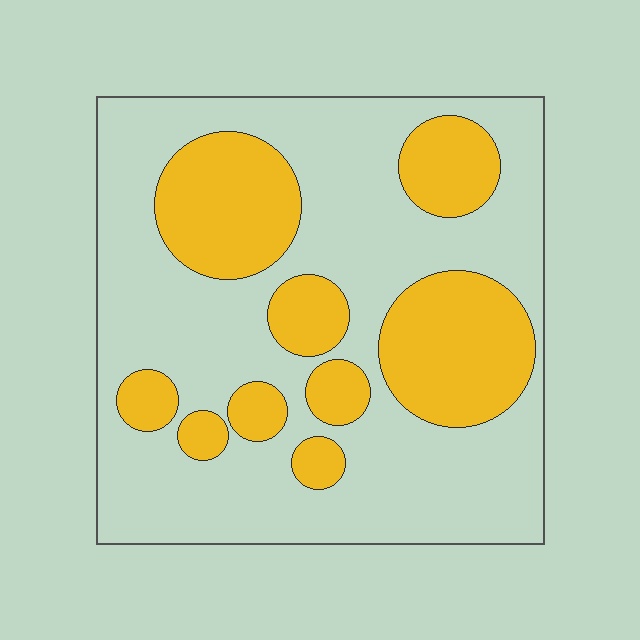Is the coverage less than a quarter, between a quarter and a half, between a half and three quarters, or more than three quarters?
Between a quarter and a half.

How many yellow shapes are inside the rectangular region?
9.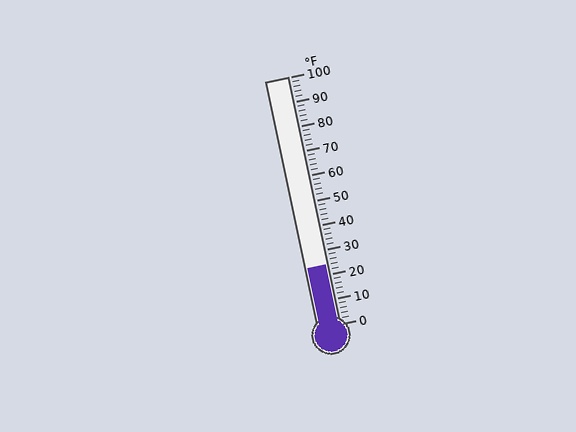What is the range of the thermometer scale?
The thermometer scale ranges from 0°F to 100°F.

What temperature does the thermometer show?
The thermometer shows approximately 24°F.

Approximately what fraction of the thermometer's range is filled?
The thermometer is filled to approximately 25% of its range.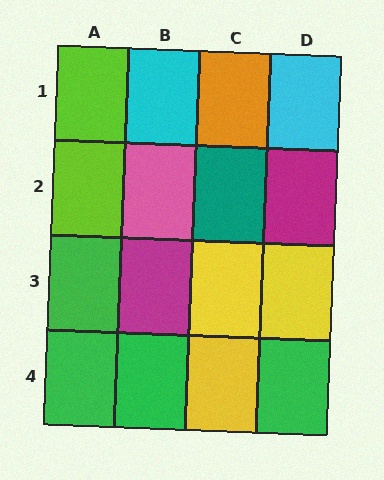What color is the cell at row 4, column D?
Green.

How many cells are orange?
1 cell is orange.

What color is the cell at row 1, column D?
Cyan.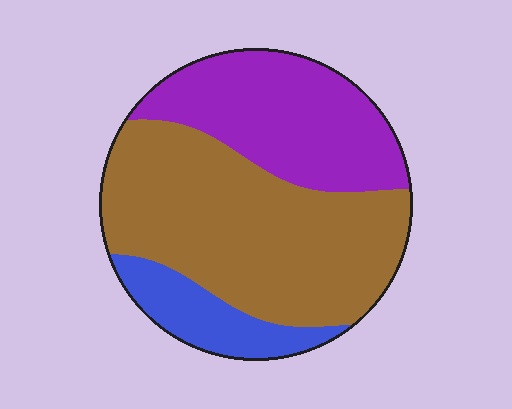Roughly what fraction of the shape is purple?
Purple covers around 30% of the shape.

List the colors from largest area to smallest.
From largest to smallest: brown, purple, blue.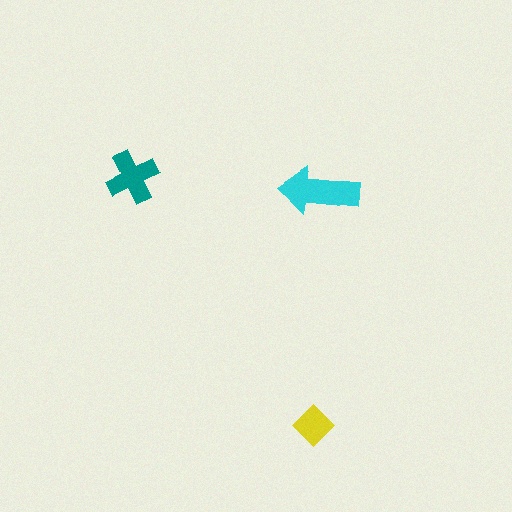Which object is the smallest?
The yellow diamond.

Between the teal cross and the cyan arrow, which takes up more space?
The cyan arrow.